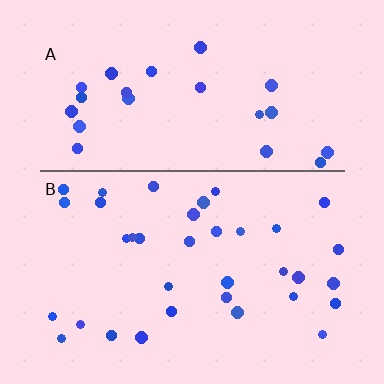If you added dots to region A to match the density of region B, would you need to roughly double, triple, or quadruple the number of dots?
Approximately double.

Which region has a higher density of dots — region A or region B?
B (the bottom).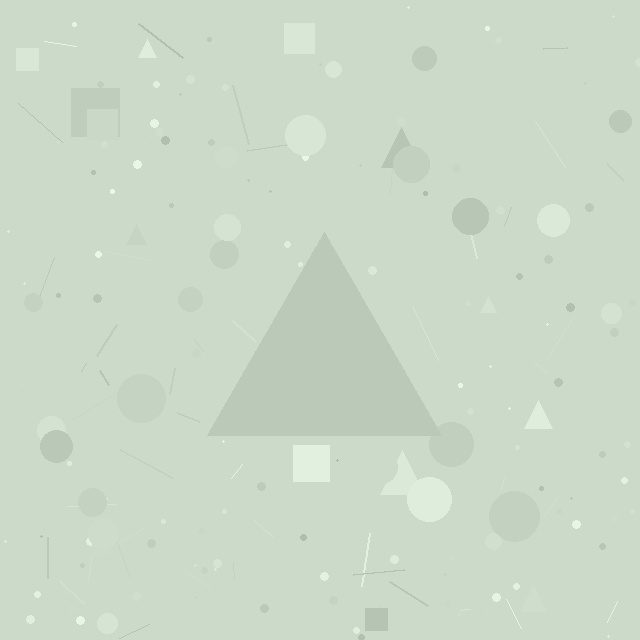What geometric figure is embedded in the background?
A triangle is embedded in the background.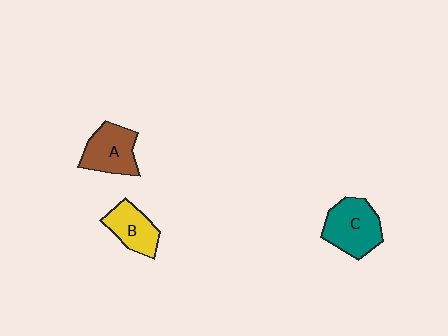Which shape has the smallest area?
Shape B (yellow).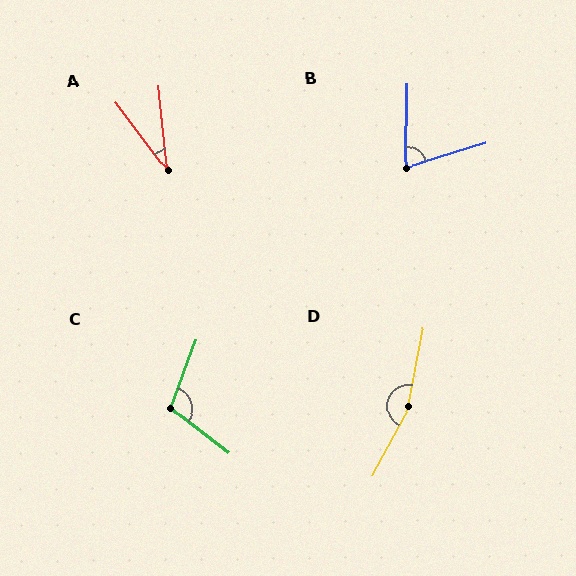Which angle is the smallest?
A, at approximately 31 degrees.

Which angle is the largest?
D, at approximately 162 degrees.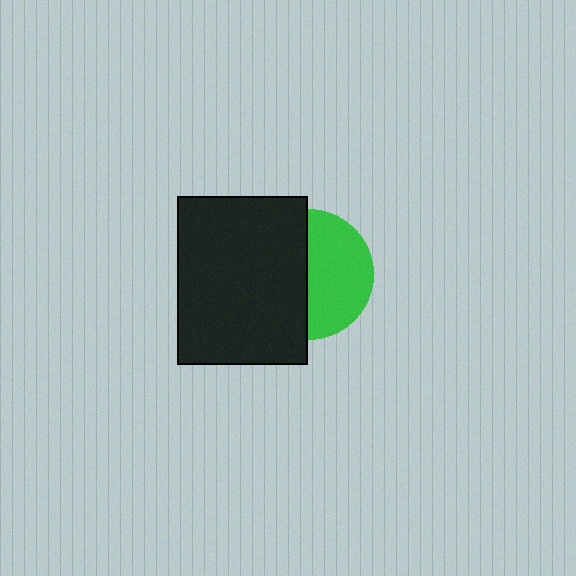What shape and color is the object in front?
The object in front is a black rectangle.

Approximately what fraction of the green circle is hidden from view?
Roughly 50% of the green circle is hidden behind the black rectangle.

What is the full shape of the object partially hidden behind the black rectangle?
The partially hidden object is a green circle.